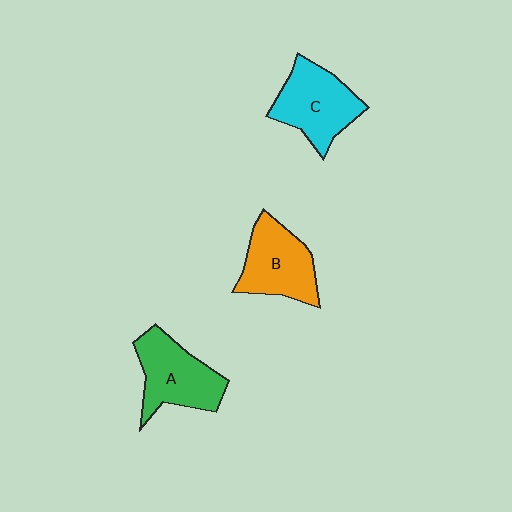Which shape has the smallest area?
Shape B (orange).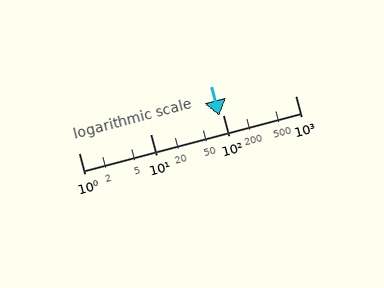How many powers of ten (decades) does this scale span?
The scale spans 3 decades, from 1 to 1000.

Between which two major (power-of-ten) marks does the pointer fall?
The pointer is between 10 and 100.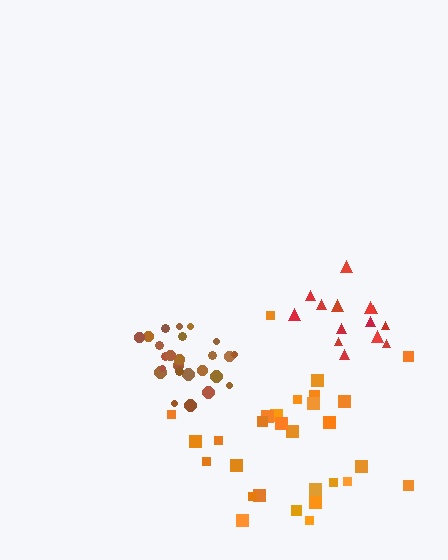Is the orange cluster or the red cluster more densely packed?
Red.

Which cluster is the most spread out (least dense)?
Orange.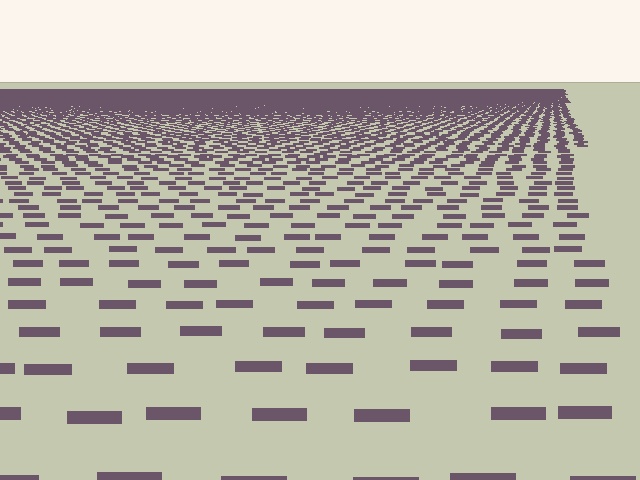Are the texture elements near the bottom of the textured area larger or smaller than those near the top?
Larger. Near the bottom, elements are closer to the viewer and appear at a bigger on-screen size.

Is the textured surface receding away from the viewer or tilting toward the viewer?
The surface is receding away from the viewer. Texture elements get smaller and denser toward the top.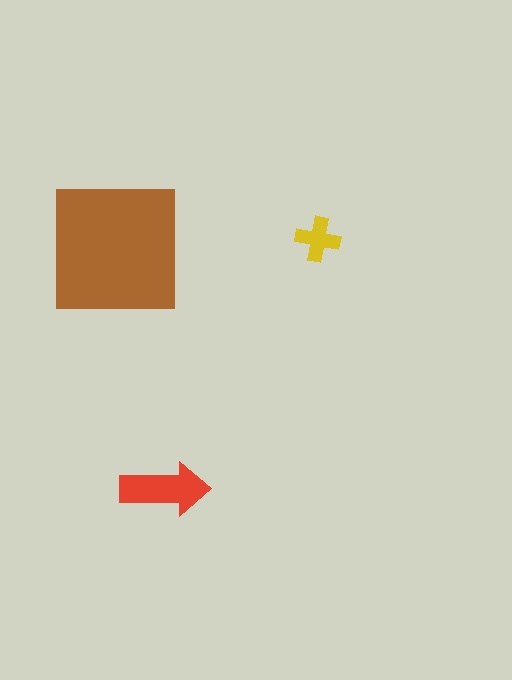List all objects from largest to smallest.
The brown square, the red arrow, the yellow cross.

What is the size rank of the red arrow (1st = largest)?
2nd.